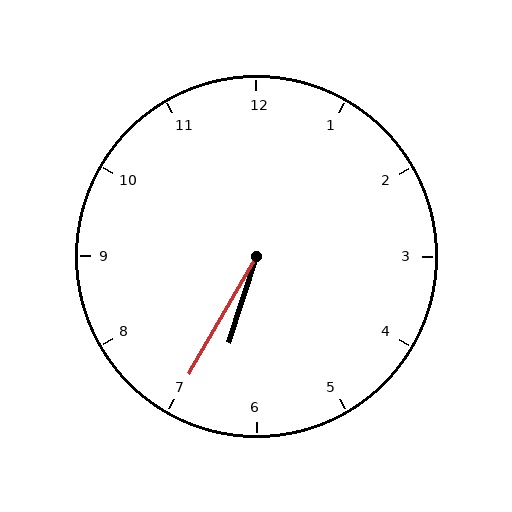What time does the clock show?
6:35.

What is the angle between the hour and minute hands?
Approximately 12 degrees.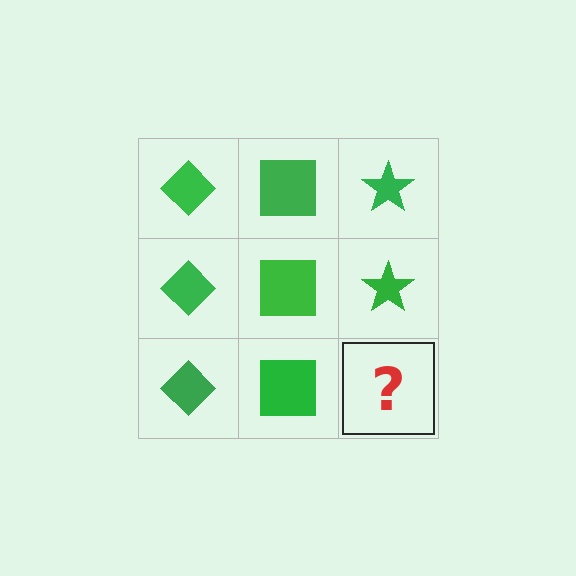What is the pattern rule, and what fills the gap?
The rule is that each column has a consistent shape. The gap should be filled with a green star.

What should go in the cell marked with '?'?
The missing cell should contain a green star.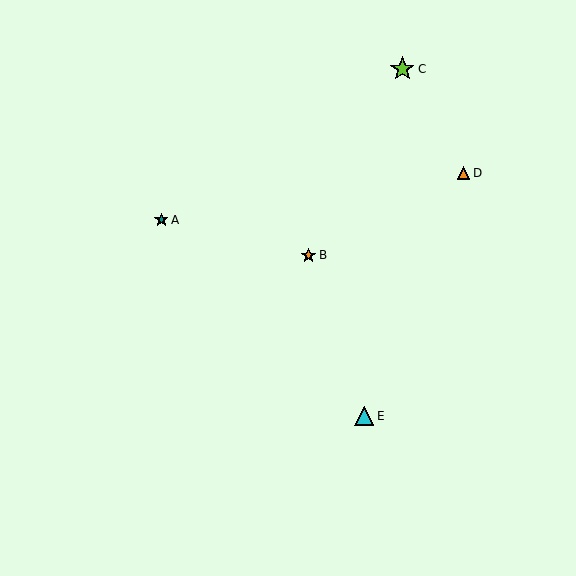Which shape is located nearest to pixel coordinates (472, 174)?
The orange triangle (labeled D) at (464, 173) is nearest to that location.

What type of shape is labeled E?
Shape E is a cyan triangle.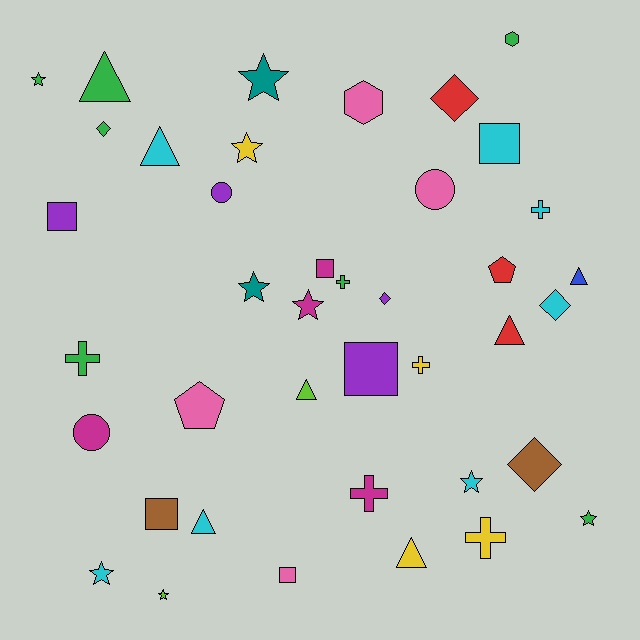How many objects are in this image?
There are 40 objects.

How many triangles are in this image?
There are 7 triangles.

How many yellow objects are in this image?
There are 4 yellow objects.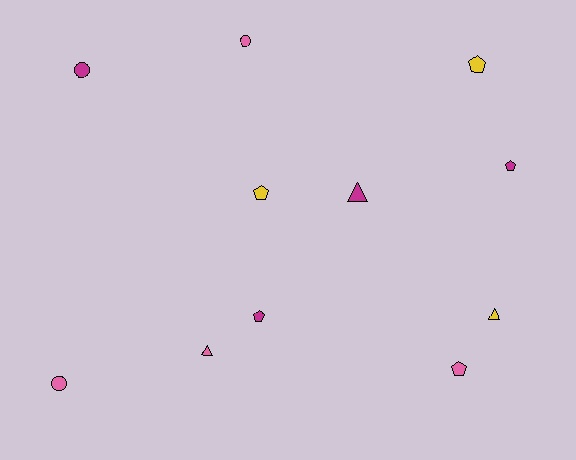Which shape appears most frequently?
Pentagon, with 5 objects.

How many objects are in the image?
There are 11 objects.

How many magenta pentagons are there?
There are 2 magenta pentagons.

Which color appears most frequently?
Magenta, with 4 objects.